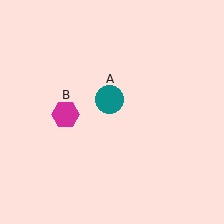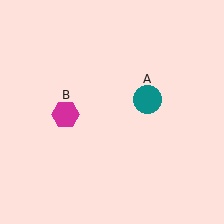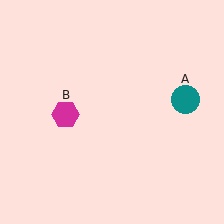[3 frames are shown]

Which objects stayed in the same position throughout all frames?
Magenta hexagon (object B) remained stationary.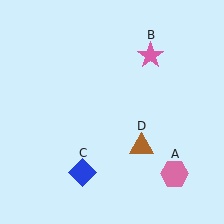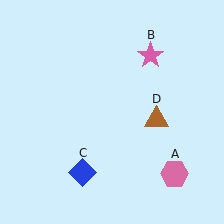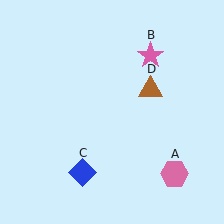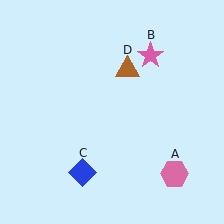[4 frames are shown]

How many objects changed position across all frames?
1 object changed position: brown triangle (object D).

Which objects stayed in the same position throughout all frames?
Pink hexagon (object A) and pink star (object B) and blue diamond (object C) remained stationary.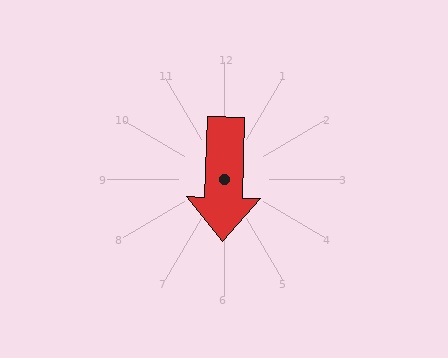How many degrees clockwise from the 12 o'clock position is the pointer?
Approximately 182 degrees.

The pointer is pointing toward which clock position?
Roughly 6 o'clock.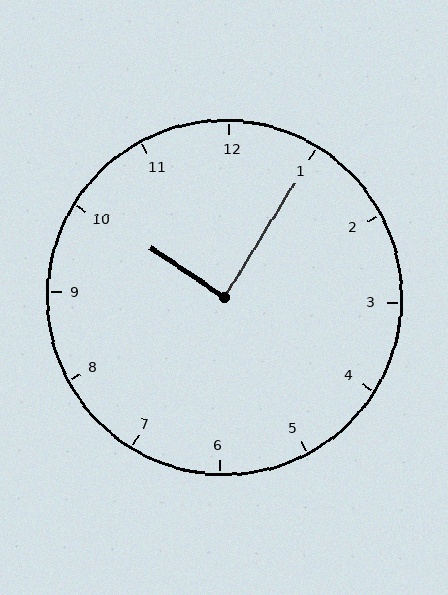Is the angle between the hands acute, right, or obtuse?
It is right.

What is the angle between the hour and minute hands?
Approximately 88 degrees.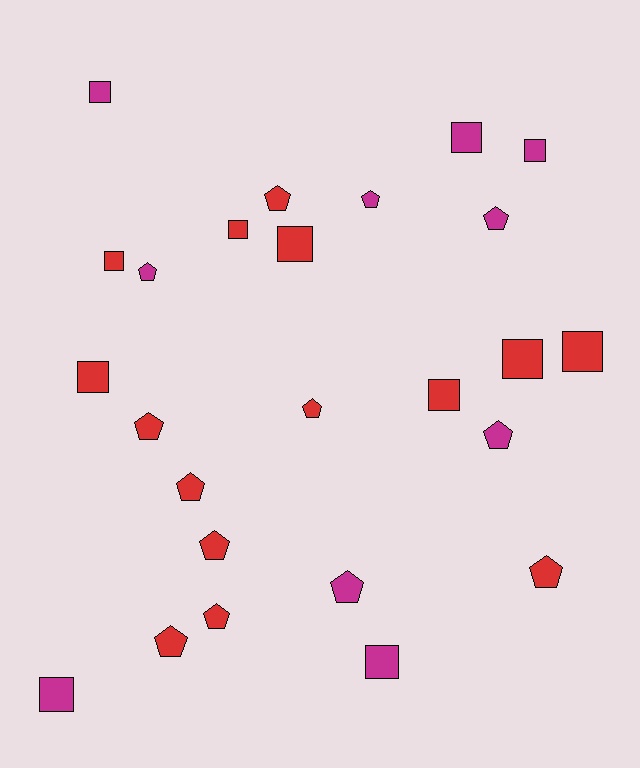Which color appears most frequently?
Red, with 15 objects.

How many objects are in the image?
There are 25 objects.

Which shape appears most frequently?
Pentagon, with 13 objects.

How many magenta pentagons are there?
There are 5 magenta pentagons.